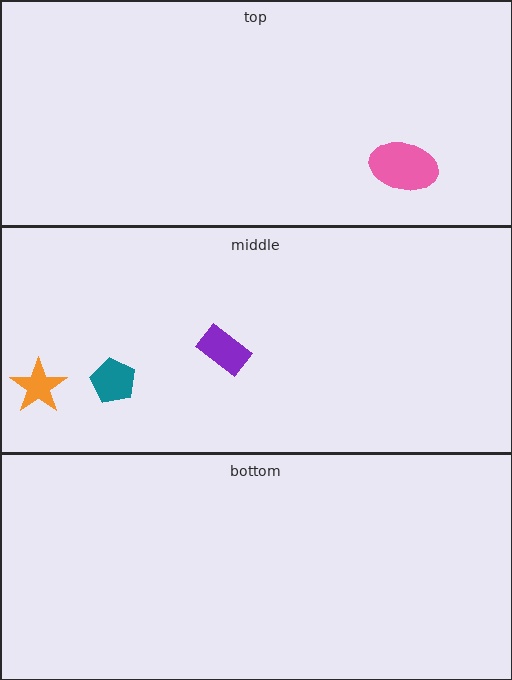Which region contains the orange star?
The middle region.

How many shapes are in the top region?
1.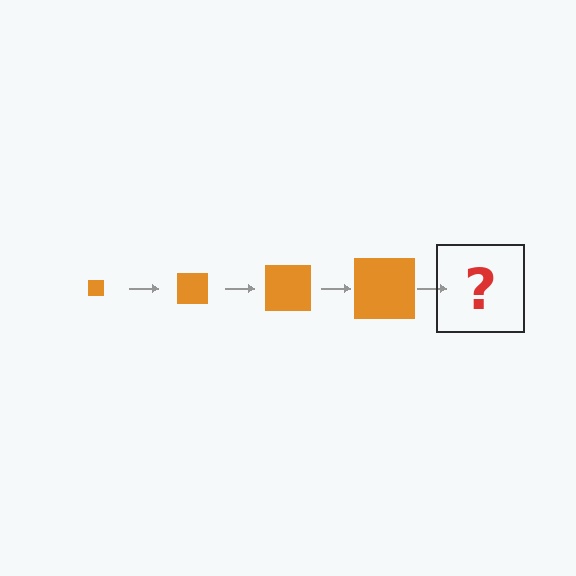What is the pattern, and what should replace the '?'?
The pattern is that the square gets progressively larger each step. The '?' should be an orange square, larger than the previous one.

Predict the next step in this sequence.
The next step is an orange square, larger than the previous one.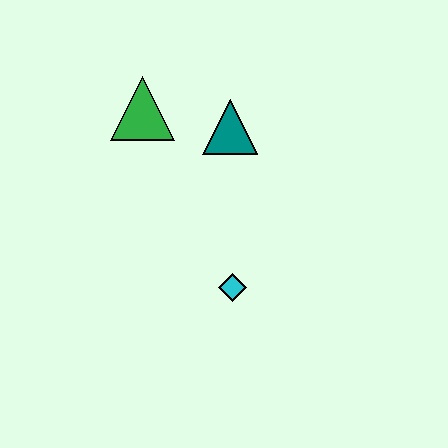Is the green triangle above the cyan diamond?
Yes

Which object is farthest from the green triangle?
The cyan diamond is farthest from the green triangle.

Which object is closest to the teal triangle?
The green triangle is closest to the teal triangle.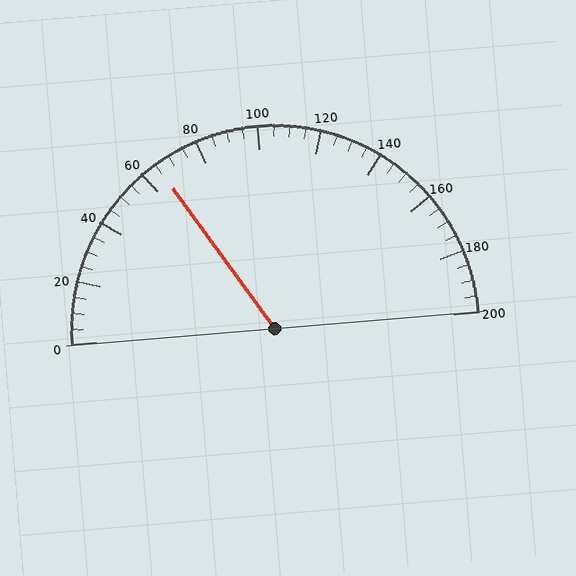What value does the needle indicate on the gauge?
The needle indicates approximately 65.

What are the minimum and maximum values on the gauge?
The gauge ranges from 0 to 200.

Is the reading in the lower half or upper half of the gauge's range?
The reading is in the lower half of the range (0 to 200).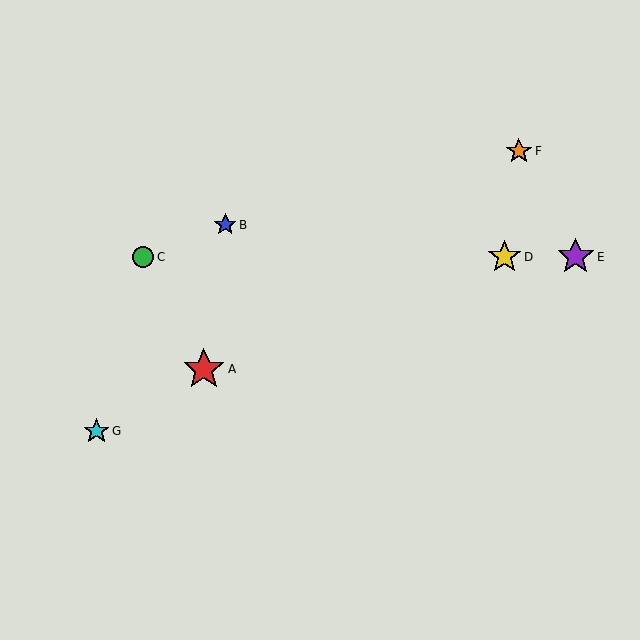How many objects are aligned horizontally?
3 objects (C, D, E) are aligned horizontally.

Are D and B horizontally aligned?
No, D is at y≈257 and B is at y≈225.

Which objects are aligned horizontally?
Objects C, D, E are aligned horizontally.